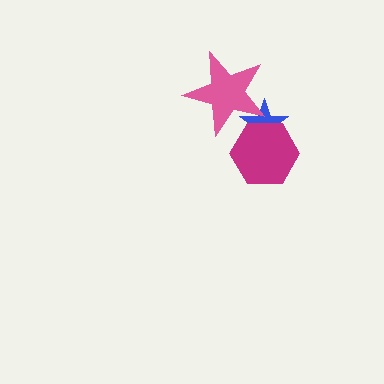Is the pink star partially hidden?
Yes, it is partially covered by another shape.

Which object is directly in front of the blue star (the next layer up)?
The pink star is directly in front of the blue star.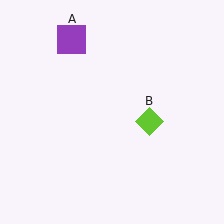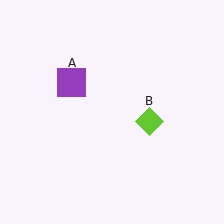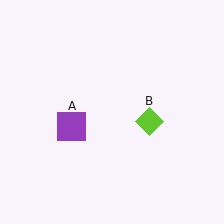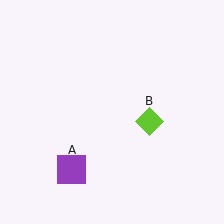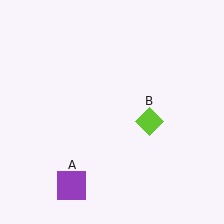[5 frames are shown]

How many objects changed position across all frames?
1 object changed position: purple square (object A).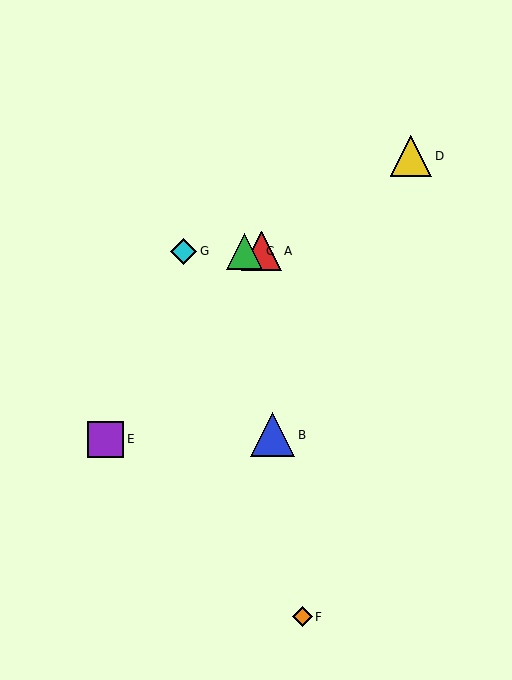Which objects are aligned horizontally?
Objects A, C, G are aligned horizontally.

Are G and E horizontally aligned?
No, G is at y≈251 and E is at y≈439.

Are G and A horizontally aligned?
Yes, both are at y≈251.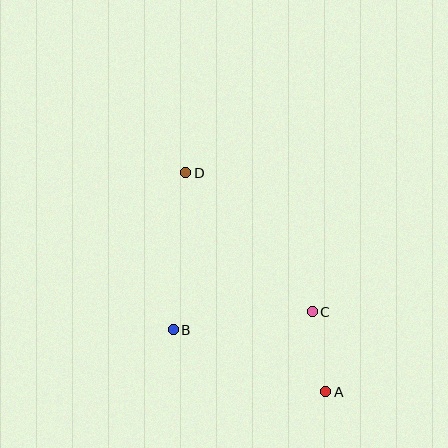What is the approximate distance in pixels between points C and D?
The distance between C and D is approximately 188 pixels.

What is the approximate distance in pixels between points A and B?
The distance between A and B is approximately 164 pixels.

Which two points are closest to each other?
Points A and C are closest to each other.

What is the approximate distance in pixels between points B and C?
The distance between B and C is approximately 140 pixels.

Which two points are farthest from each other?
Points A and D are farthest from each other.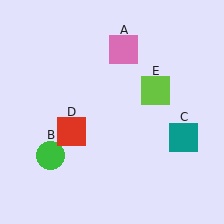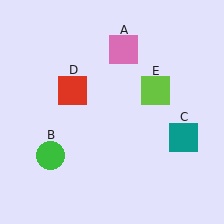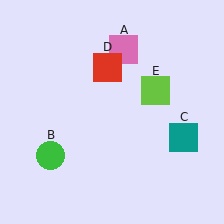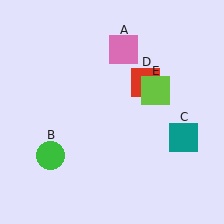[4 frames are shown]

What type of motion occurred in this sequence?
The red square (object D) rotated clockwise around the center of the scene.